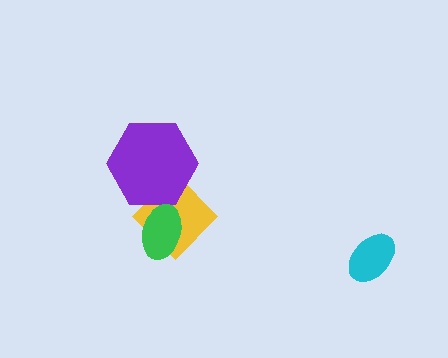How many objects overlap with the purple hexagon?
1 object overlaps with the purple hexagon.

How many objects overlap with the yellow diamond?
2 objects overlap with the yellow diamond.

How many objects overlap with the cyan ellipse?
0 objects overlap with the cyan ellipse.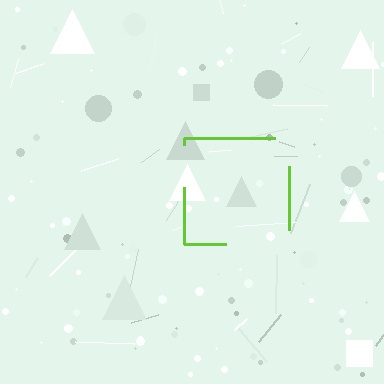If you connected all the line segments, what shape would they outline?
They would outline a square.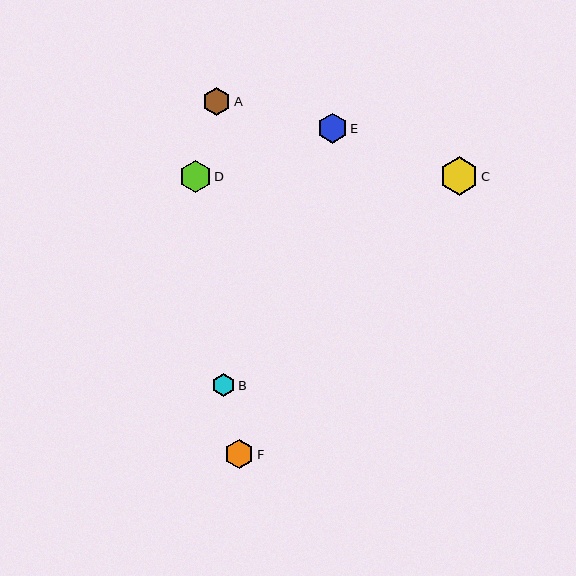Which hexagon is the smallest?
Hexagon B is the smallest with a size of approximately 23 pixels.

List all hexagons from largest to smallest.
From largest to smallest: C, D, E, F, A, B.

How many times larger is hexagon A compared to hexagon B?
Hexagon A is approximately 1.2 times the size of hexagon B.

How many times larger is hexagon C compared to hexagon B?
Hexagon C is approximately 1.6 times the size of hexagon B.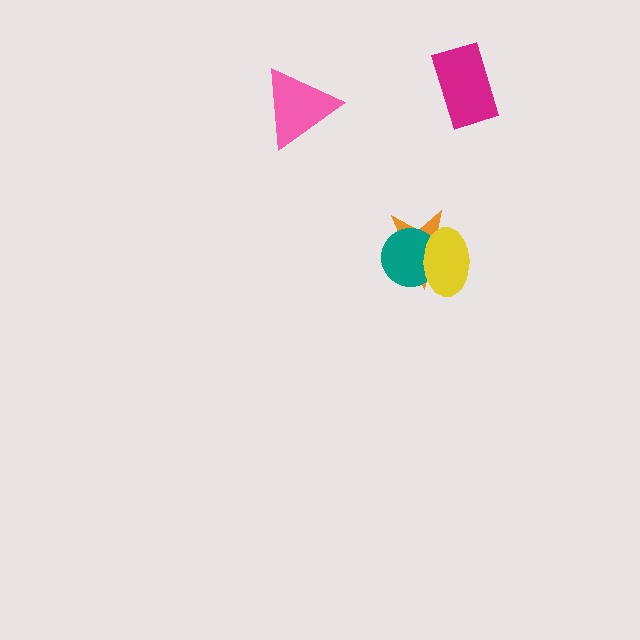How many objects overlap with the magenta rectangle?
0 objects overlap with the magenta rectangle.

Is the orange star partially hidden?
Yes, it is partially covered by another shape.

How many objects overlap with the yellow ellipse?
2 objects overlap with the yellow ellipse.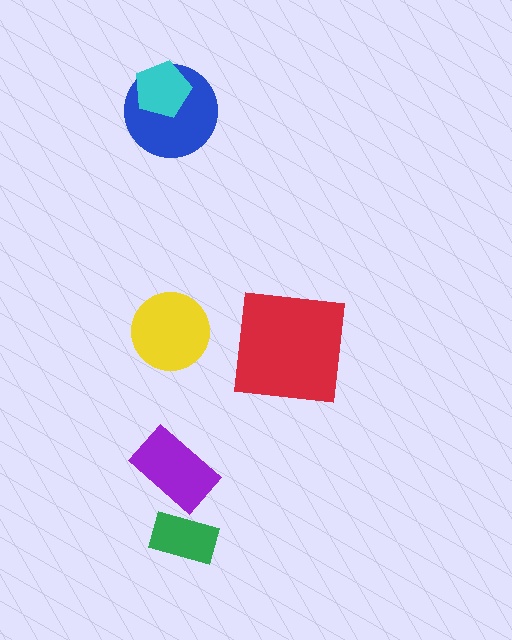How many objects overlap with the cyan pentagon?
1 object overlaps with the cyan pentagon.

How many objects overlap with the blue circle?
1 object overlaps with the blue circle.